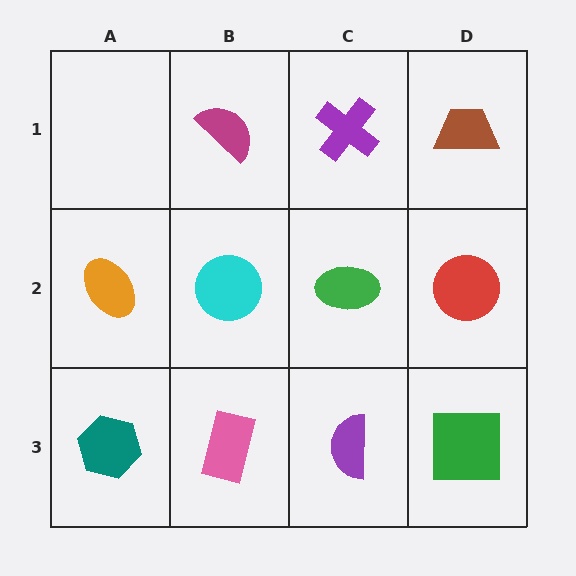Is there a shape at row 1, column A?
No, that cell is empty.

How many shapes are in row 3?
4 shapes.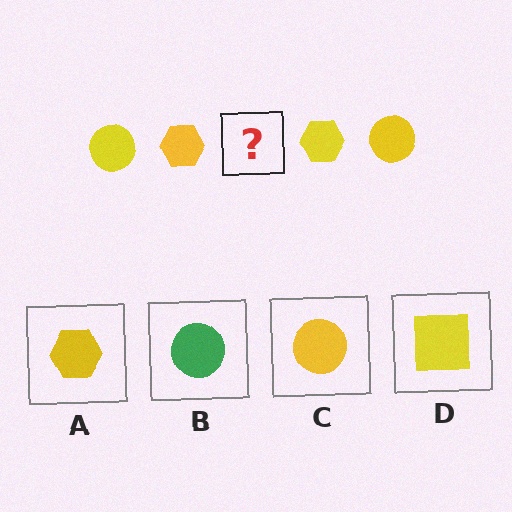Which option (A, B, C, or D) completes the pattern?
C.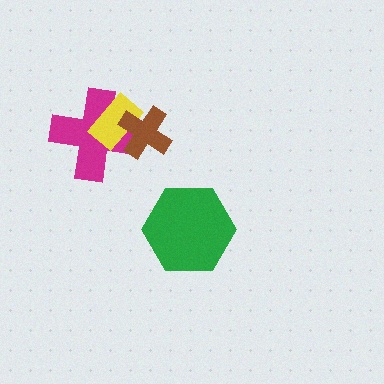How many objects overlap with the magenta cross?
2 objects overlap with the magenta cross.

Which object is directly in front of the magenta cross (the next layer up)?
The yellow rectangle is directly in front of the magenta cross.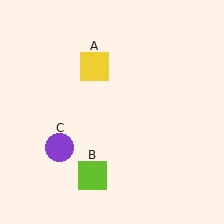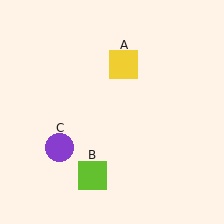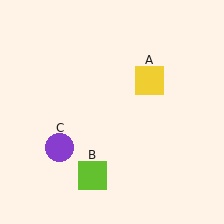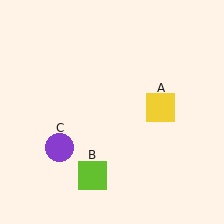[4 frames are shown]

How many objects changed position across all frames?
1 object changed position: yellow square (object A).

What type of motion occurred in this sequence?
The yellow square (object A) rotated clockwise around the center of the scene.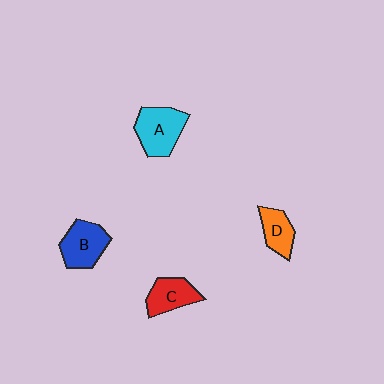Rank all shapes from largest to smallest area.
From largest to smallest: A (cyan), B (blue), C (red), D (orange).